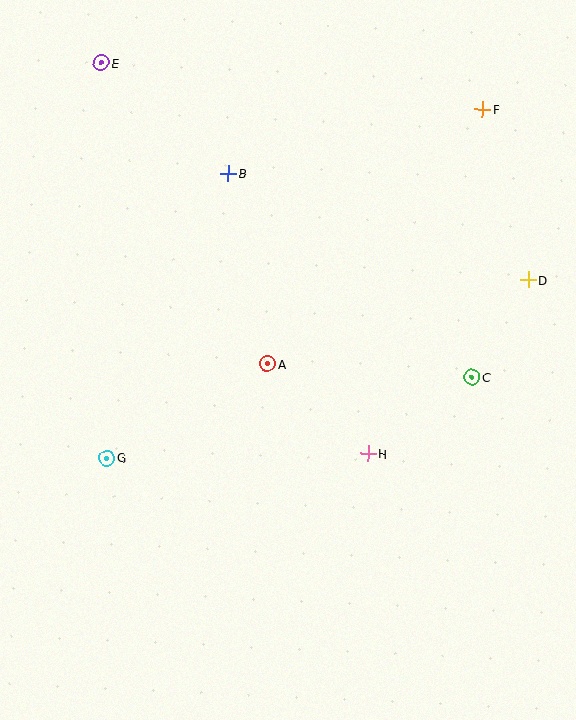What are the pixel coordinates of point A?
Point A is at (267, 364).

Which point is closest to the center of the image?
Point A at (267, 364) is closest to the center.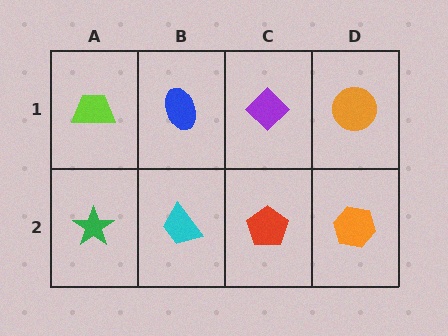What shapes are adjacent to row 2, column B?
A blue ellipse (row 1, column B), a green star (row 2, column A), a red pentagon (row 2, column C).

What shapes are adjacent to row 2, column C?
A purple diamond (row 1, column C), a cyan trapezoid (row 2, column B), an orange hexagon (row 2, column D).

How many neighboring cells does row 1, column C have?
3.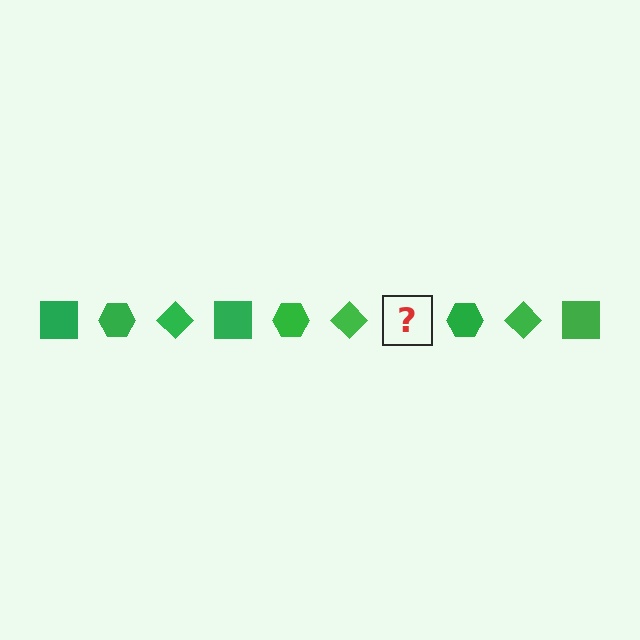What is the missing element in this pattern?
The missing element is a green square.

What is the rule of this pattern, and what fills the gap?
The rule is that the pattern cycles through square, hexagon, diamond shapes in green. The gap should be filled with a green square.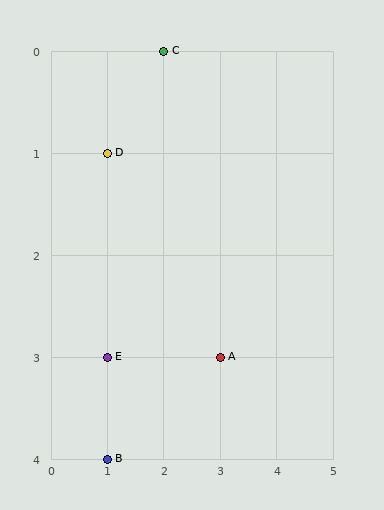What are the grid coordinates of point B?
Point B is at grid coordinates (1, 4).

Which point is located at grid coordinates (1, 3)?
Point E is at (1, 3).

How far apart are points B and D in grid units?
Points B and D are 3 rows apart.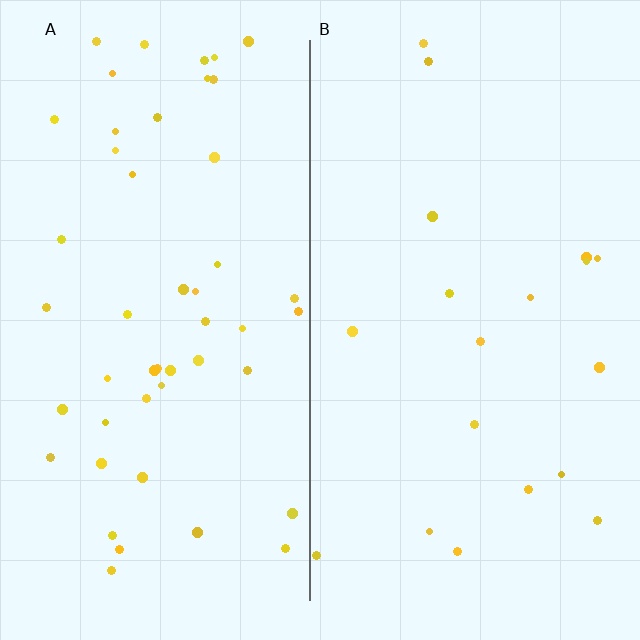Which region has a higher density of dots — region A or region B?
A (the left).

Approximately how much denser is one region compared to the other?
Approximately 2.6× — region A over region B.